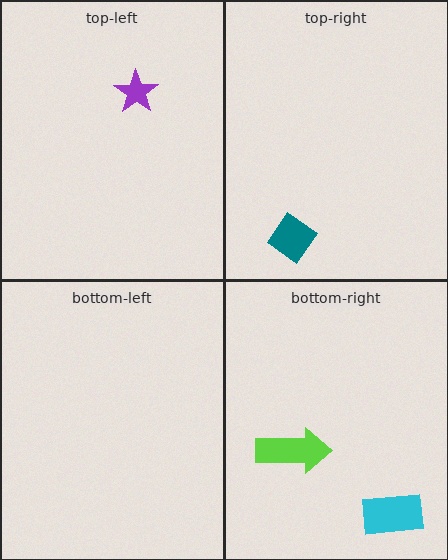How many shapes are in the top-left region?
1.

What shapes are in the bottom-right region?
The cyan rectangle, the lime arrow.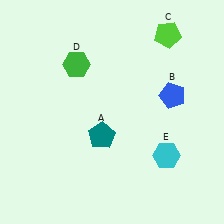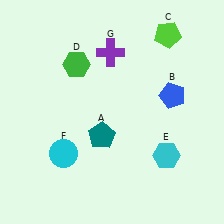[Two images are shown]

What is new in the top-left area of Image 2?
A purple cross (G) was added in the top-left area of Image 2.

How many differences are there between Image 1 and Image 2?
There are 2 differences between the two images.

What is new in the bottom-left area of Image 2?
A cyan circle (F) was added in the bottom-left area of Image 2.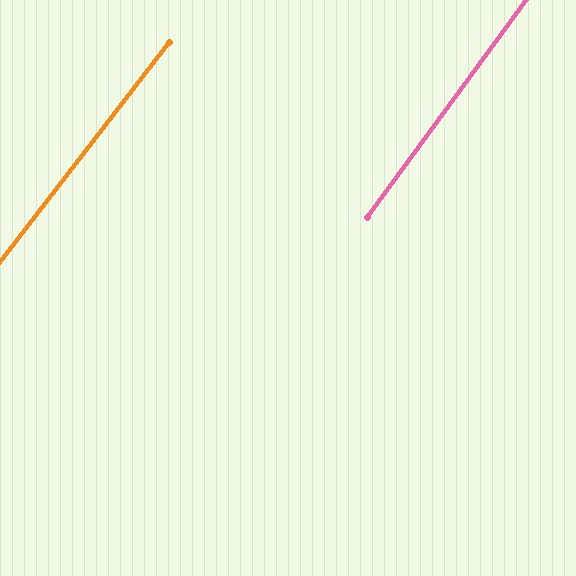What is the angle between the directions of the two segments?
Approximately 2 degrees.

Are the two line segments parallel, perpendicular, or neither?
Parallel — their directions differ by only 1.7°.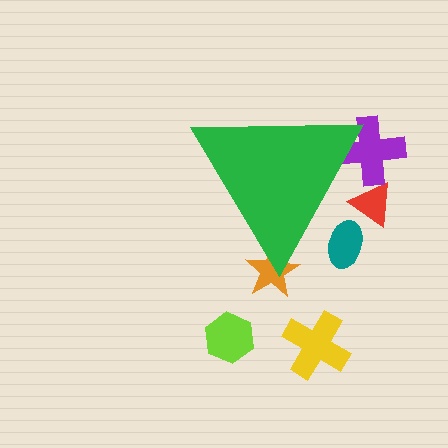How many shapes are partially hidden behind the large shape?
4 shapes are partially hidden.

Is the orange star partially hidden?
Yes, the orange star is partially hidden behind the green triangle.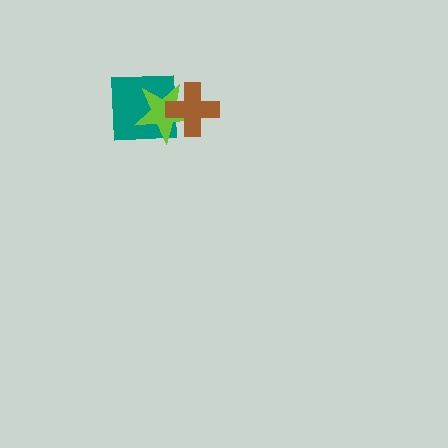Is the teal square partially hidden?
Yes, it is partially covered by another shape.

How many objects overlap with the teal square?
2 objects overlap with the teal square.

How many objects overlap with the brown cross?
2 objects overlap with the brown cross.